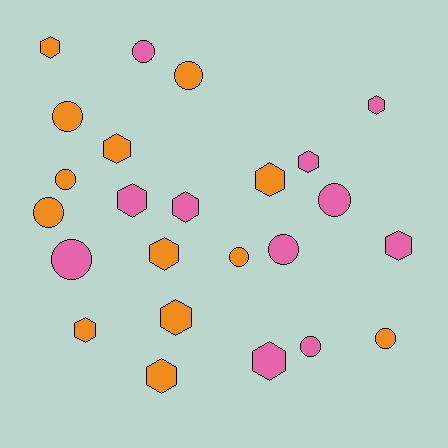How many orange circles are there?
There are 6 orange circles.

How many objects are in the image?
There are 24 objects.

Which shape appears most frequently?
Hexagon, with 13 objects.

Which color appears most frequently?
Orange, with 13 objects.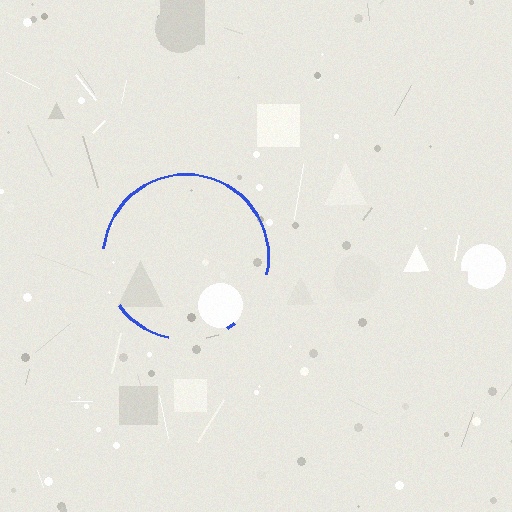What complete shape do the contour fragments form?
The contour fragments form a circle.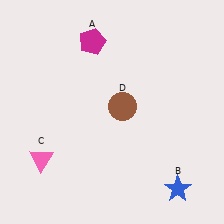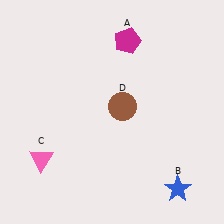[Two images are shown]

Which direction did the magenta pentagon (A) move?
The magenta pentagon (A) moved right.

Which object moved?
The magenta pentagon (A) moved right.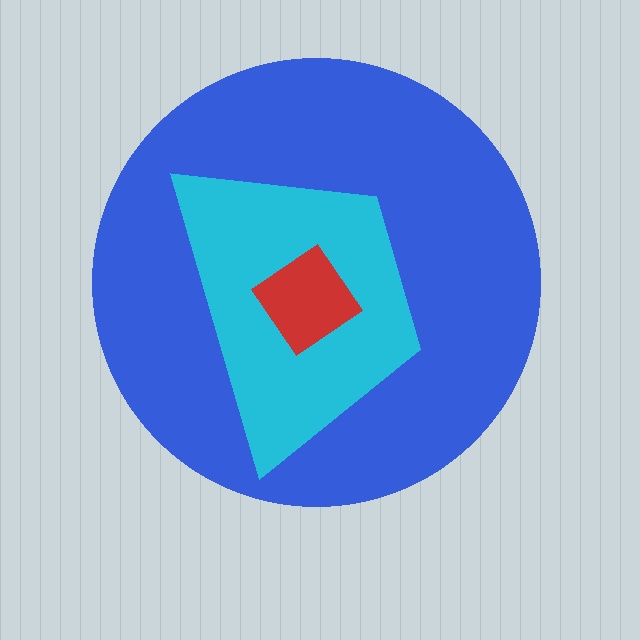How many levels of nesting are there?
3.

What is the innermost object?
The red diamond.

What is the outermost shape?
The blue circle.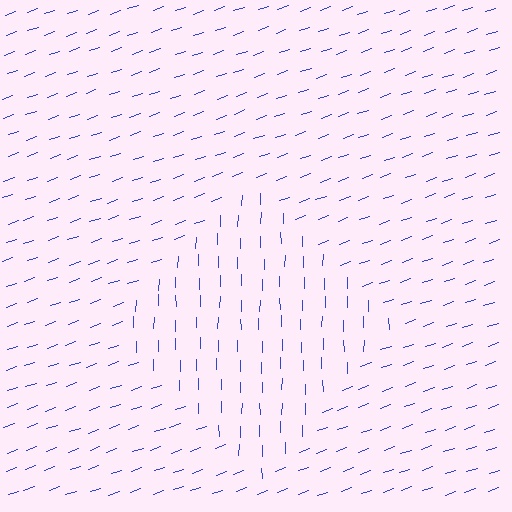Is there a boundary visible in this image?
Yes, there is a texture boundary formed by a change in line orientation.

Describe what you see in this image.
The image is filled with small blue line segments. A diamond region in the image has lines oriented differently from the surrounding lines, creating a visible texture boundary.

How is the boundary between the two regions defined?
The boundary is defined purely by a change in line orientation (approximately 70 degrees difference). All lines are the same color and thickness.